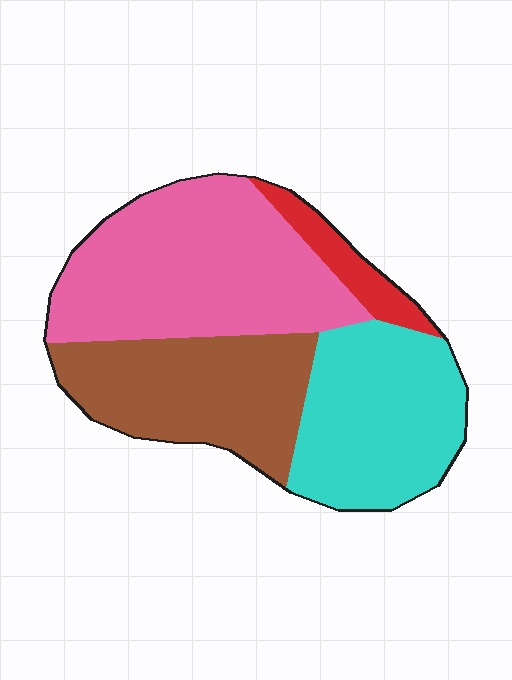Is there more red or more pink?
Pink.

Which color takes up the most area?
Pink, at roughly 40%.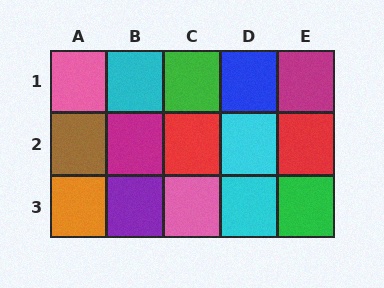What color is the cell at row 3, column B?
Purple.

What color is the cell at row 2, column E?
Red.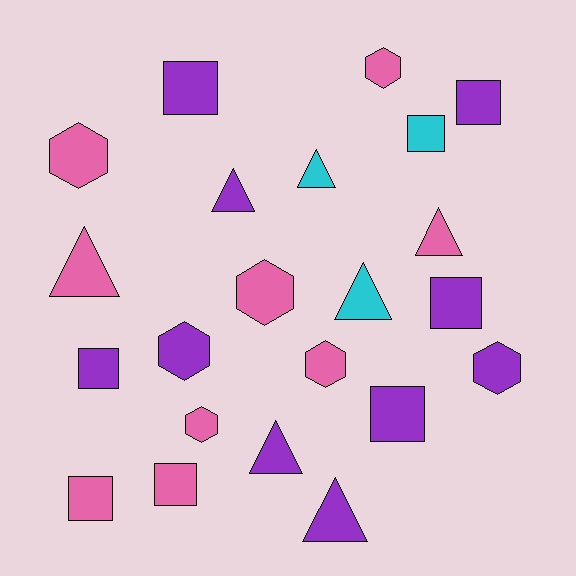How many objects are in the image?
There are 22 objects.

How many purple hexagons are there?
There are 2 purple hexagons.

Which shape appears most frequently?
Square, with 8 objects.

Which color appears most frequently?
Purple, with 10 objects.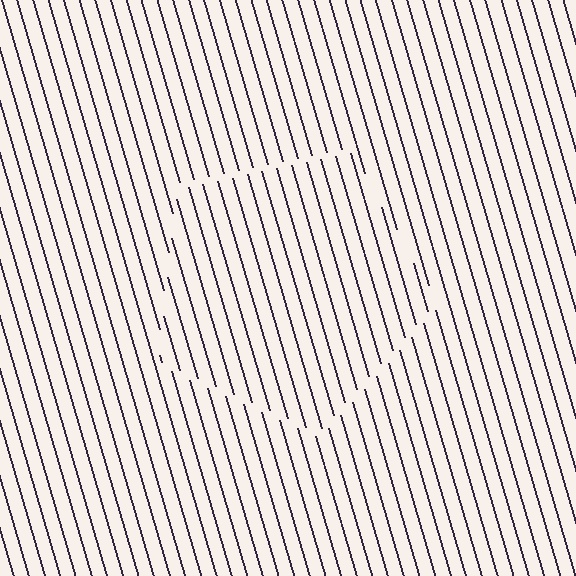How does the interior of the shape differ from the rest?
The interior of the shape contains the same grating, shifted by half a period — the contour is defined by the phase discontinuity where line-ends from the inner and outer gratings abut.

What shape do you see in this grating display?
An illusory pentagon. The interior of the shape contains the same grating, shifted by half a period — the contour is defined by the phase discontinuity where line-ends from the inner and outer gratings abut.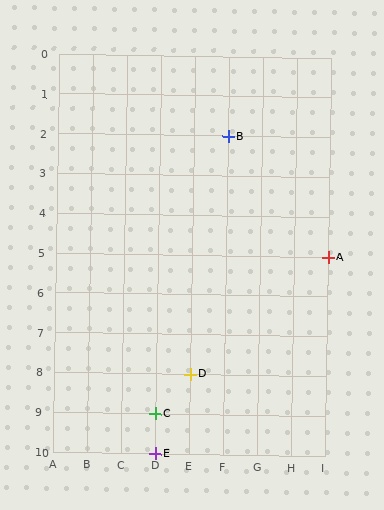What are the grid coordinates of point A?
Point A is at grid coordinates (I, 5).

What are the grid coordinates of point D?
Point D is at grid coordinates (E, 8).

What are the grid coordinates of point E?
Point E is at grid coordinates (D, 10).